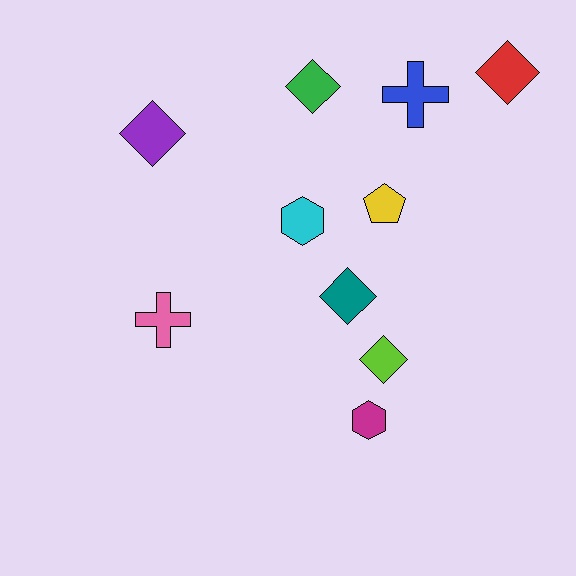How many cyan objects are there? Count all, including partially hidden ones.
There is 1 cyan object.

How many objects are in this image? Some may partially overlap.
There are 10 objects.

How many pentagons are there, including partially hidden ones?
There is 1 pentagon.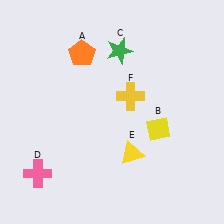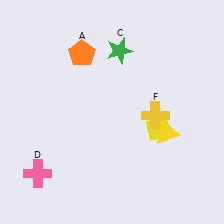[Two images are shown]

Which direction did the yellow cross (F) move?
The yellow cross (F) moved right.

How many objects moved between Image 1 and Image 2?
2 objects moved between the two images.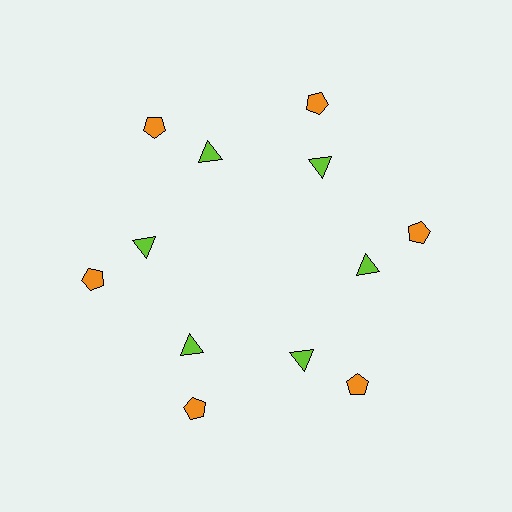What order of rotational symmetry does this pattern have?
This pattern has 6-fold rotational symmetry.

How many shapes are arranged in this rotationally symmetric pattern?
There are 12 shapes, arranged in 6 groups of 2.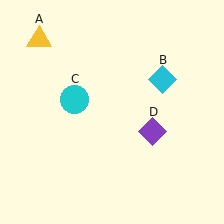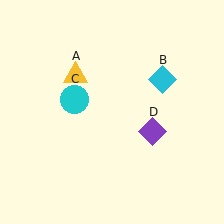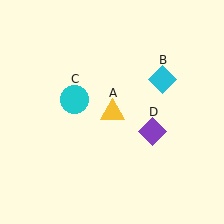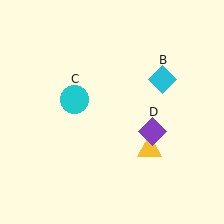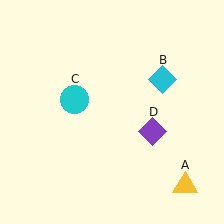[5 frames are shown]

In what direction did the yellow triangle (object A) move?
The yellow triangle (object A) moved down and to the right.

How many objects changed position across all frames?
1 object changed position: yellow triangle (object A).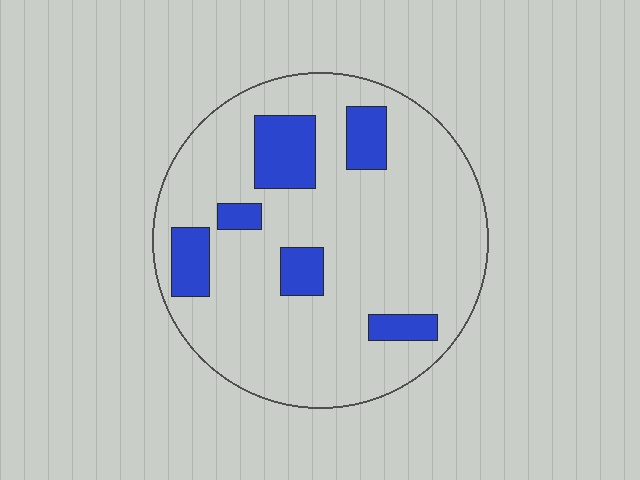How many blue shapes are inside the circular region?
6.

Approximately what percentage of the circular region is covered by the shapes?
Approximately 15%.